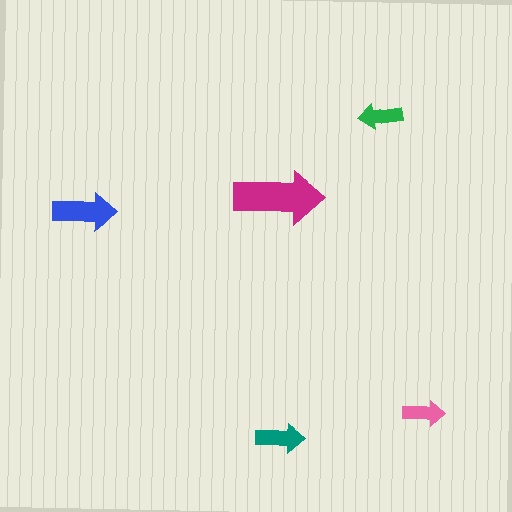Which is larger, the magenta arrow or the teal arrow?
The magenta one.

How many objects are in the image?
There are 5 objects in the image.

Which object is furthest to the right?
The pink arrow is rightmost.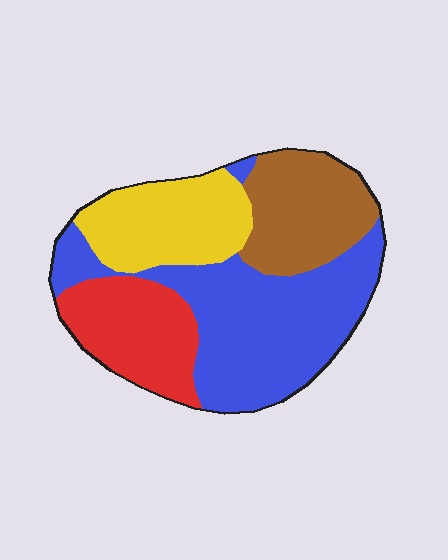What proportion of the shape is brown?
Brown covers 20% of the shape.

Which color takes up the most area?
Blue, at roughly 40%.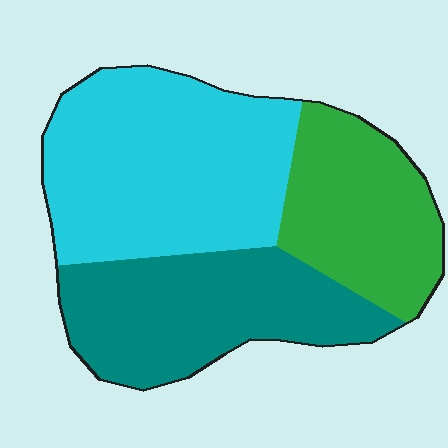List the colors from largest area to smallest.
From largest to smallest: cyan, teal, green.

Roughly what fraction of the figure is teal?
Teal covers about 30% of the figure.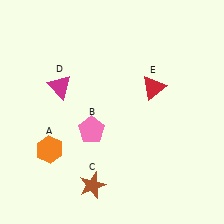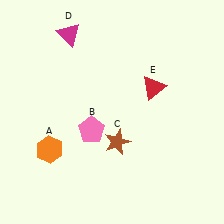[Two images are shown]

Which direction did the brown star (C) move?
The brown star (C) moved up.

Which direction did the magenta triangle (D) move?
The magenta triangle (D) moved up.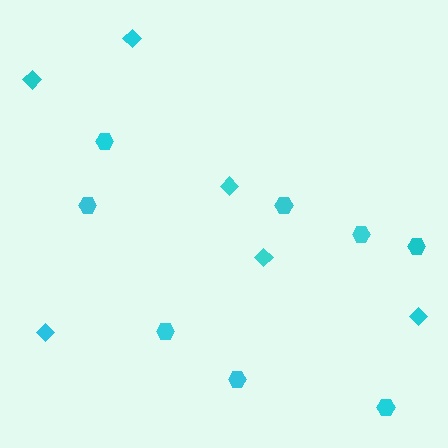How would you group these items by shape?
There are 2 groups: one group of diamonds (6) and one group of hexagons (8).